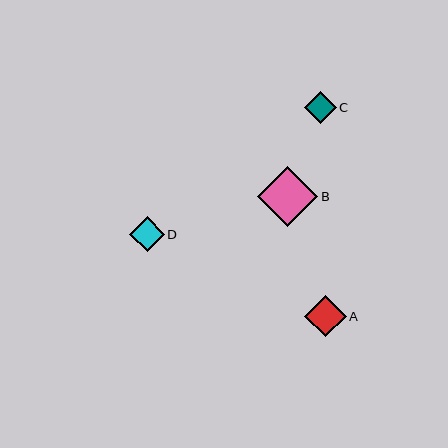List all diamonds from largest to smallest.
From largest to smallest: B, A, D, C.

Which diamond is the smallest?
Diamond C is the smallest with a size of approximately 32 pixels.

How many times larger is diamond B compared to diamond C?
Diamond B is approximately 1.9 times the size of diamond C.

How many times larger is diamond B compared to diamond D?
Diamond B is approximately 1.7 times the size of diamond D.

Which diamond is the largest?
Diamond B is the largest with a size of approximately 60 pixels.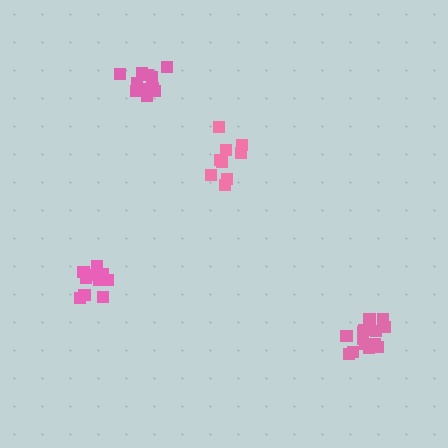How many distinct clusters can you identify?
There are 4 distinct clusters.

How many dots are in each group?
Group 1: 12 dots, Group 2: 9 dots, Group 3: 14 dots, Group 4: 13 dots (48 total).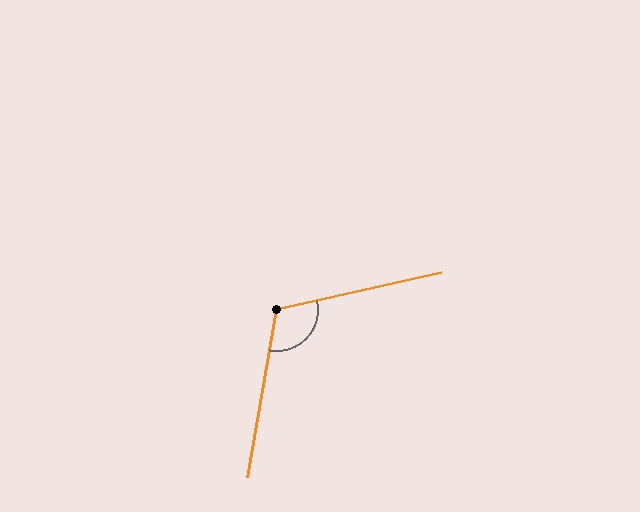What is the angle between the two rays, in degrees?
Approximately 113 degrees.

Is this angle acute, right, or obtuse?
It is obtuse.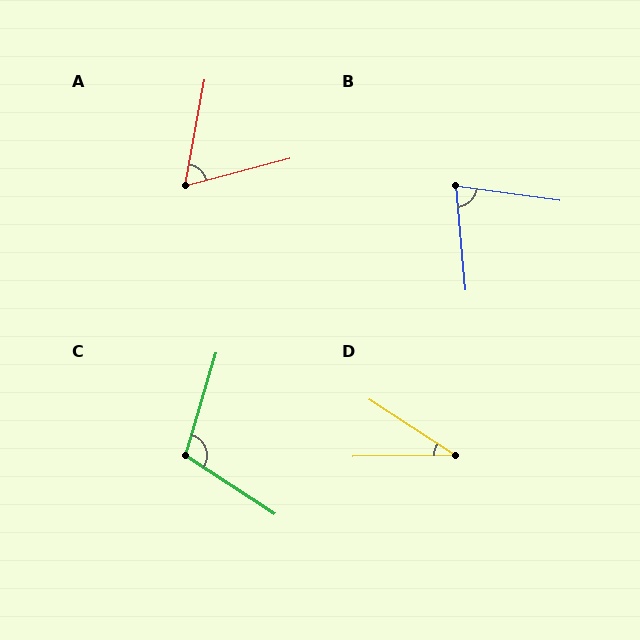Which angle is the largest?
C, at approximately 107 degrees.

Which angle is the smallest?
D, at approximately 34 degrees.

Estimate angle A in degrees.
Approximately 65 degrees.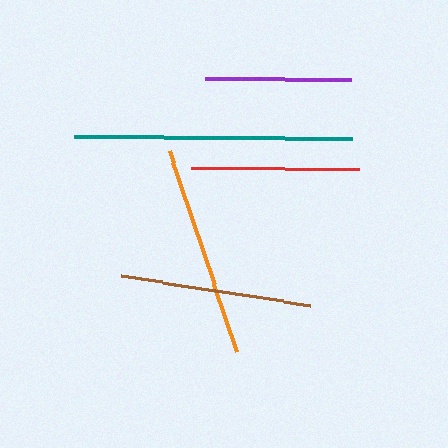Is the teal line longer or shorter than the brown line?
The teal line is longer than the brown line.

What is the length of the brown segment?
The brown segment is approximately 193 pixels long.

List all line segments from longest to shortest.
From longest to shortest: teal, orange, brown, red, purple.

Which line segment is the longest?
The teal line is the longest at approximately 278 pixels.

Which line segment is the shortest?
The purple line is the shortest at approximately 146 pixels.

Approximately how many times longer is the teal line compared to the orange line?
The teal line is approximately 1.3 times the length of the orange line.